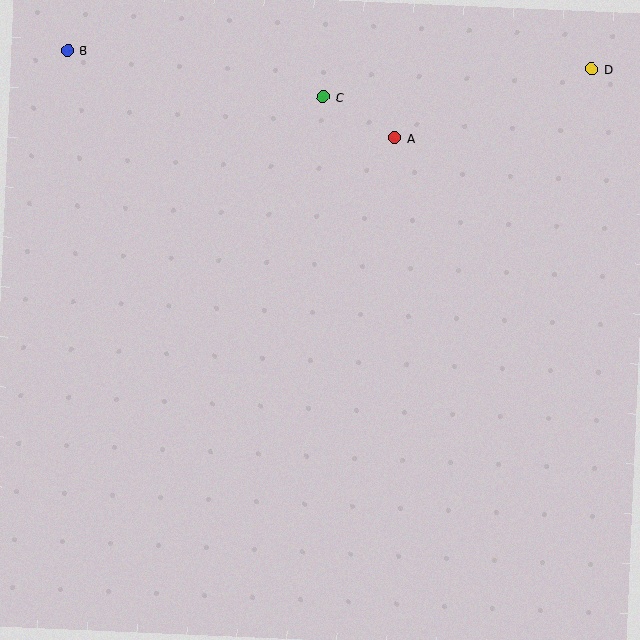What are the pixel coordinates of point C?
Point C is at (323, 97).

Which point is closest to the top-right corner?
Point D is closest to the top-right corner.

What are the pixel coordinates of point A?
Point A is at (395, 138).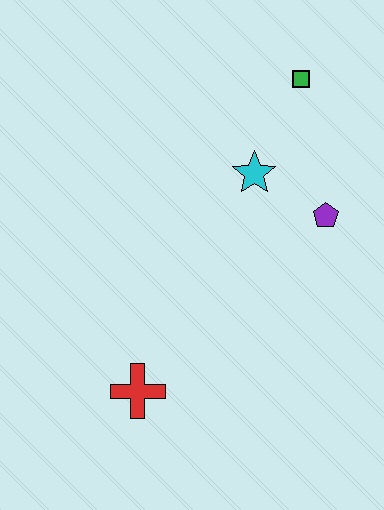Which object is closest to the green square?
The cyan star is closest to the green square.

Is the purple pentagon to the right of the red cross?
Yes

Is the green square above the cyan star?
Yes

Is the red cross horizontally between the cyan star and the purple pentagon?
No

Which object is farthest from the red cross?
The green square is farthest from the red cross.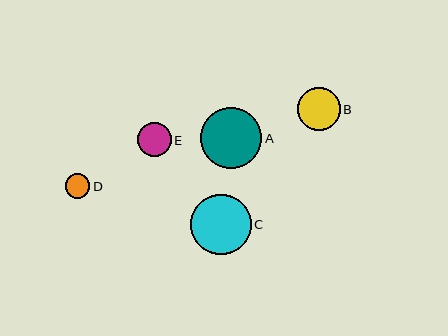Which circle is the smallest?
Circle D is the smallest with a size of approximately 25 pixels.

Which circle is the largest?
Circle A is the largest with a size of approximately 61 pixels.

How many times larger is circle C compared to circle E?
Circle C is approximately 1.8 times the size of circle E.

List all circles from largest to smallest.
From largest to smallest: A, C, B, E, D.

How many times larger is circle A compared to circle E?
Circle A is approximately 1.8 times the size of circle E.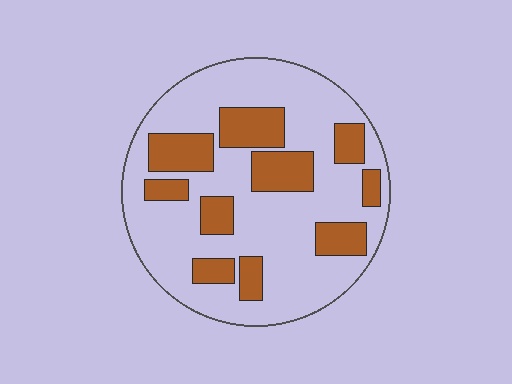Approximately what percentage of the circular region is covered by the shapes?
Approximately 30%.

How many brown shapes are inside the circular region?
10.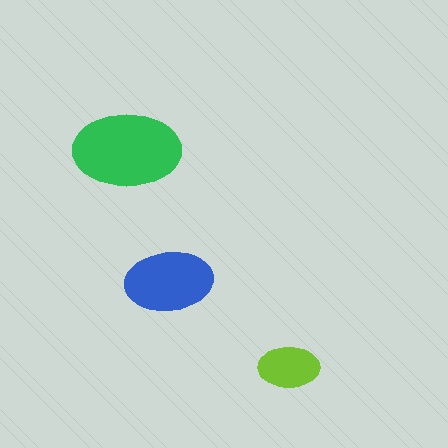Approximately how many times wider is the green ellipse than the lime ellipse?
About 2 times wider.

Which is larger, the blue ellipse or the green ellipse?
The green one.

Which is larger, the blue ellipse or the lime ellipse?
The blue one.